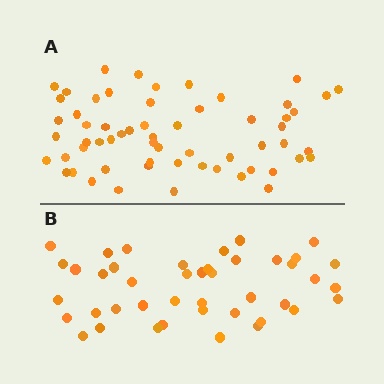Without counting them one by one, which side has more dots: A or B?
Region A (the top region) has more dots.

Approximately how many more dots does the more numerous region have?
Region A has approximately 15 more dots than region B.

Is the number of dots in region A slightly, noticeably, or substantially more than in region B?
Region A has noticeably more, but not dramatically so. The ratio is roughly 1.4 to 1.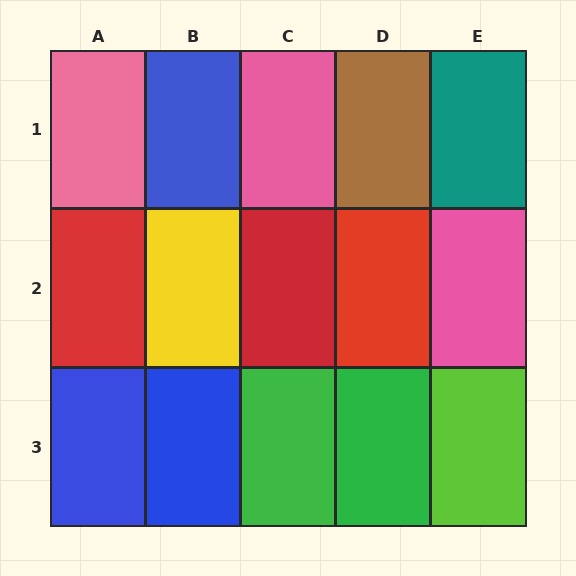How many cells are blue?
3 cells are blue.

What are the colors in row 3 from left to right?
Blue, blue, green, green, lime.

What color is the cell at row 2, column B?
Yellow.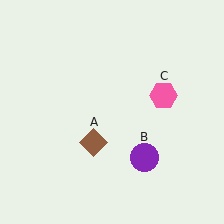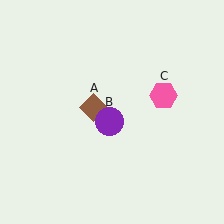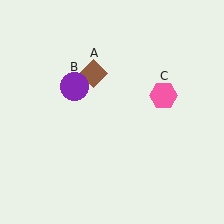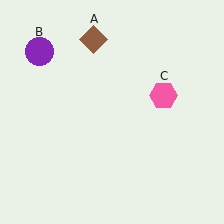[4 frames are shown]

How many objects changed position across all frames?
2 objects changed position: brown diamond (object A), purple circle (object B).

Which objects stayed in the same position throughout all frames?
Pink hexagon (object C) remained stationary.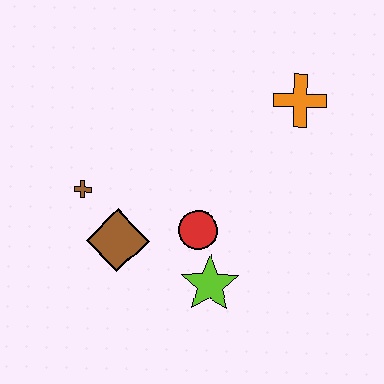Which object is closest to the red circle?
The lime star is closest to the red circle.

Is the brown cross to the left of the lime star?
Yes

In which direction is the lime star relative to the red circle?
The lime star is below the red circle.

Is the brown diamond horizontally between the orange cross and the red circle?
No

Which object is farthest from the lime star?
The orange cross is farthest from the lime star.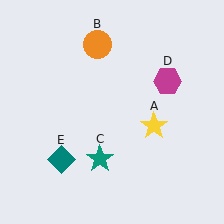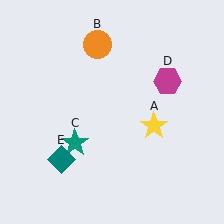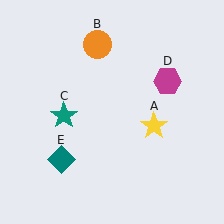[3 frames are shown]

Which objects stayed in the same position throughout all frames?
Yellow star (object A) and orange circle (object B) and magenta hexagon (object D) and teal diamond (object E) remained stationary.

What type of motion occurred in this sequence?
The teal star (object C) rotated clockwise around the center of the scene.